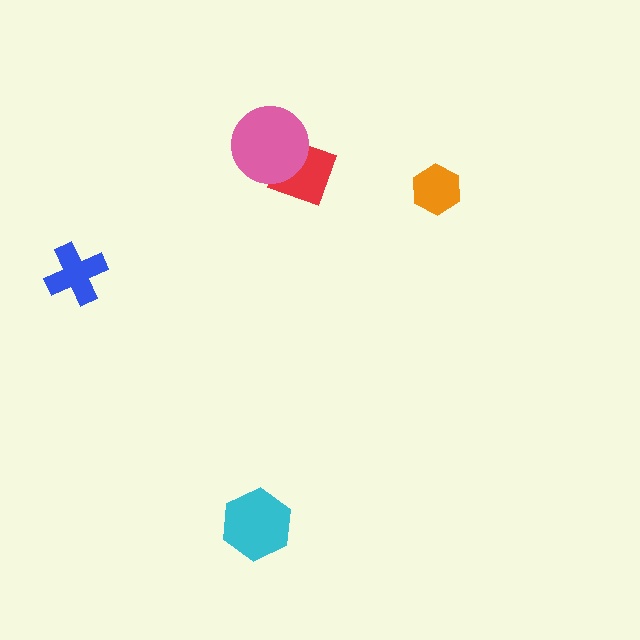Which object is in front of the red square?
The pink circle is in front of the red square.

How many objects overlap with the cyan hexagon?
0 objects overlap with the cyan hexagon.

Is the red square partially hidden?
Yes, it is partially covered by another shape.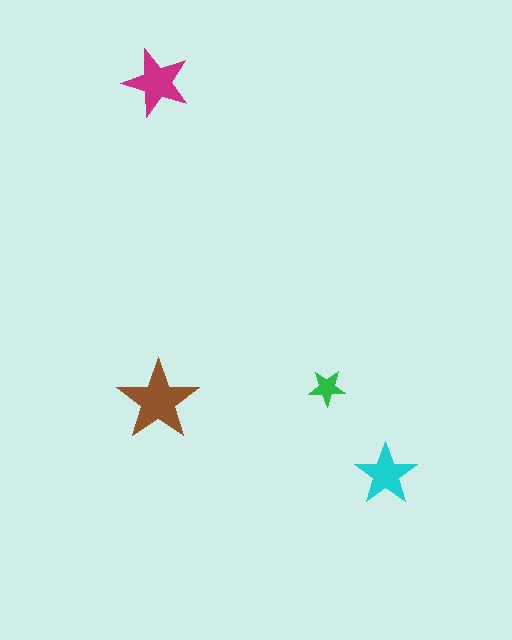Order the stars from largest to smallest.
the brown one, the magenta one, the cyan one, the green one.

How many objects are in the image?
There are 4 objects in the image.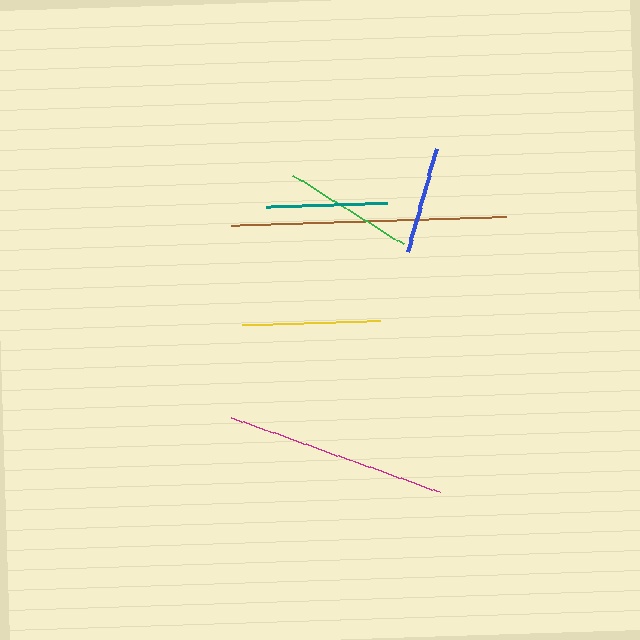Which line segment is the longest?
The brown line is the longest at approximately 275 pixels.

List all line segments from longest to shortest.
From longest to shortest: brown, magenta, yellow, green, teal, blue.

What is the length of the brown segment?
The brown segment is approximately 275 pixels long.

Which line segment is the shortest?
The blue line is the shortest at approximately 107 pixels.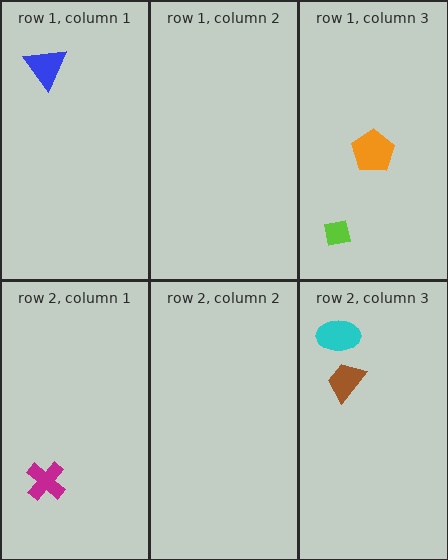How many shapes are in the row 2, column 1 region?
1.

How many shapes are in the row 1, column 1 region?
1.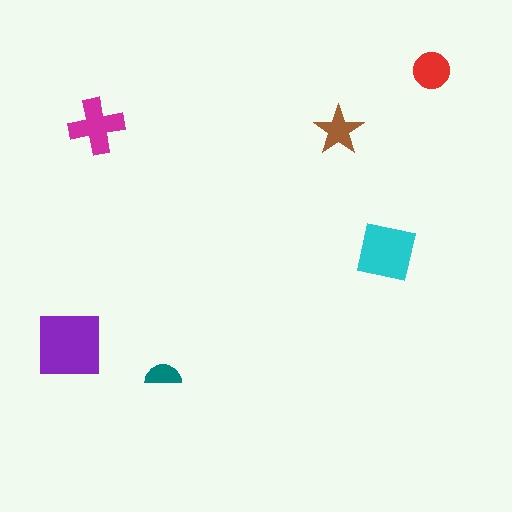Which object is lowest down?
The teal semicircle is bottommost.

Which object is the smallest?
The teal semicircle.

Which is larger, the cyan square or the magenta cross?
The cyan square.